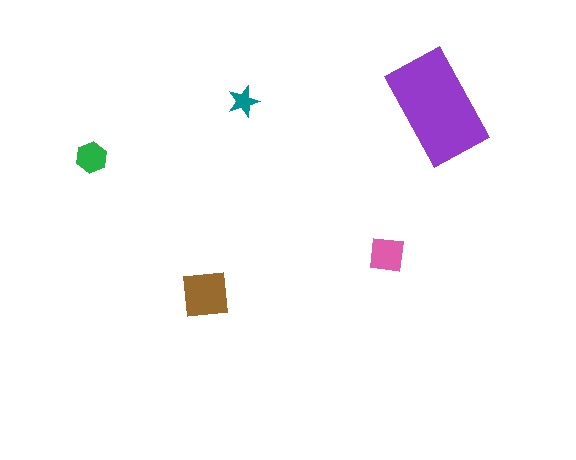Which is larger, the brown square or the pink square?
The brown square.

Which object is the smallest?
The teal star.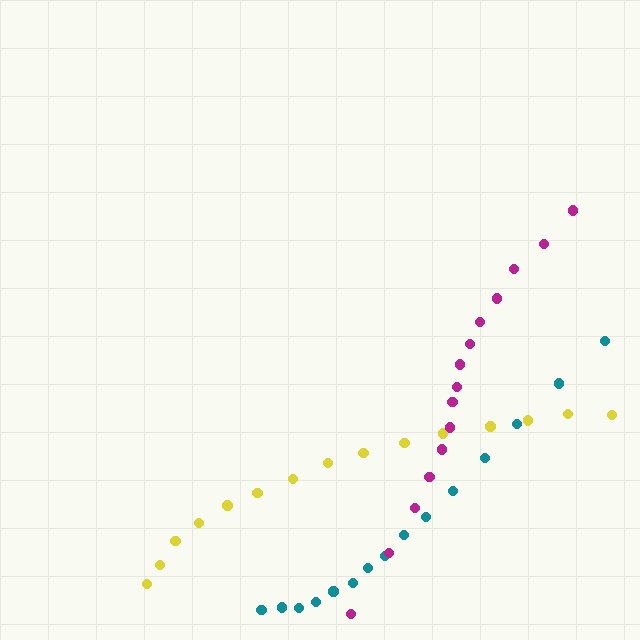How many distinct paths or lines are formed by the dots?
There are 3 distinct paths.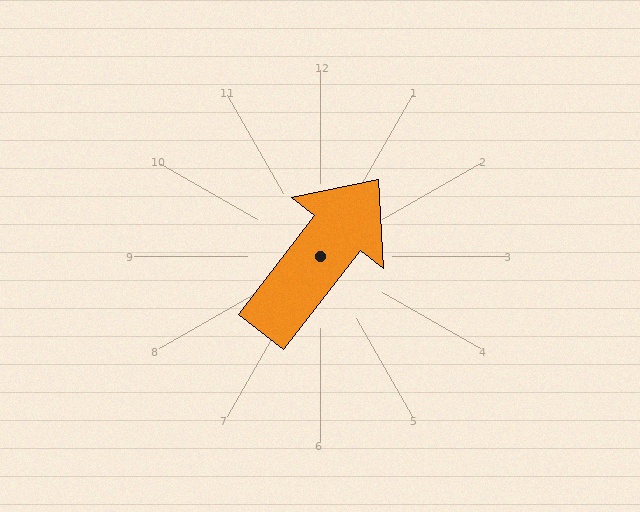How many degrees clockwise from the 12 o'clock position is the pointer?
Approximately 38 degrees.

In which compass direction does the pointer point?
Northeast.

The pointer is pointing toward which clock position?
Roughly 1 o'clock.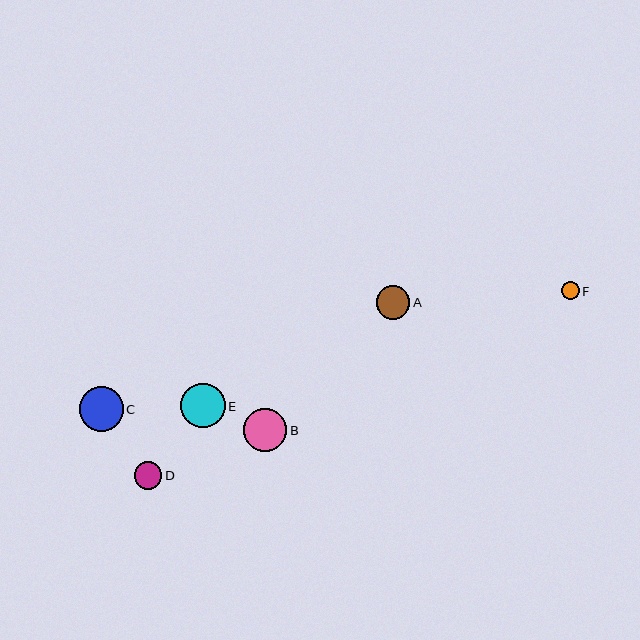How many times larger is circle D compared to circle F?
Circle D is approximately 1.5 times the size of circle F.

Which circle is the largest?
Circle E is the largest with a size of approximately 45 pixels.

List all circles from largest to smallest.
From largest to smallest: E, C, B, A, D, F.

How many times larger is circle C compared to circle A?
Circle C is approximately 1.3 times the size of circle A.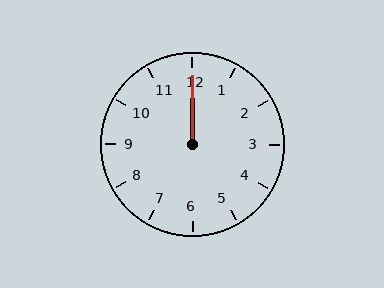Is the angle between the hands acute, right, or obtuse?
It is acute.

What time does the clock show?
12:00.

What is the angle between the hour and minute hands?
Approximately 0 degrees.